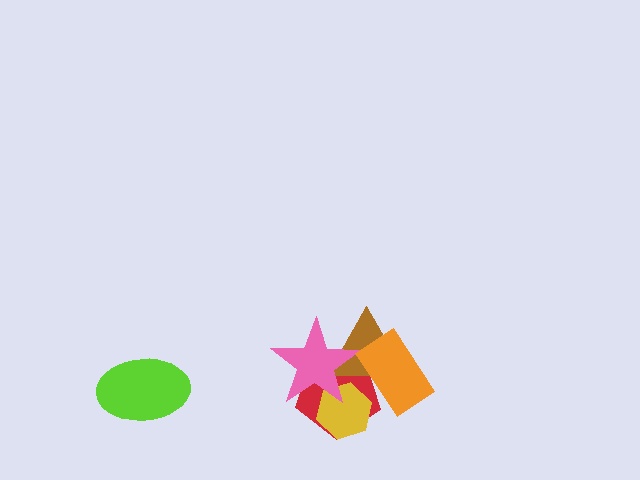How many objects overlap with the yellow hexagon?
3 objects overlap with the yellow hexagon.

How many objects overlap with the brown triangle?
4 objects overlap with the brown triangle.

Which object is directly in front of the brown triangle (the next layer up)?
The pink star is directly in front of the brown triangle.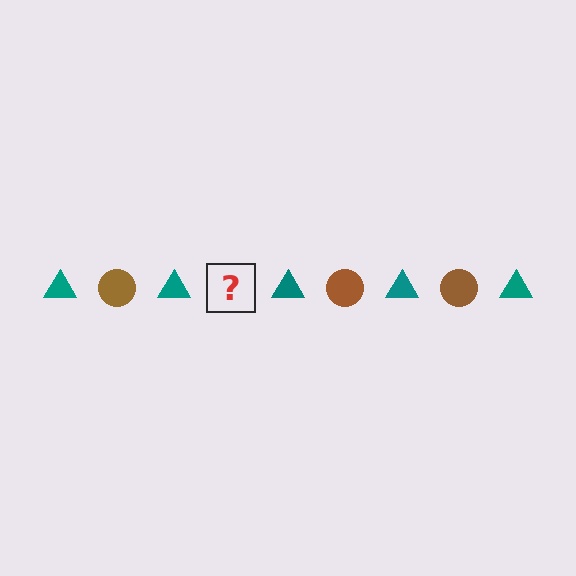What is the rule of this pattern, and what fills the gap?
The rule is that the pattern alternates between teal triangle and brown circle. The gap should be filled with a brown circle.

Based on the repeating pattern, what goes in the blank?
The blank should be a brown circle.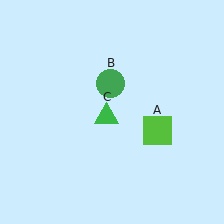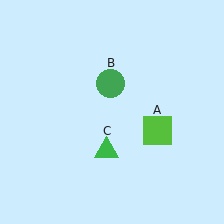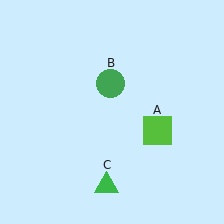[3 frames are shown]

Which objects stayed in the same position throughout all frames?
Lime square (object A) and green circle (object B) remained stationary.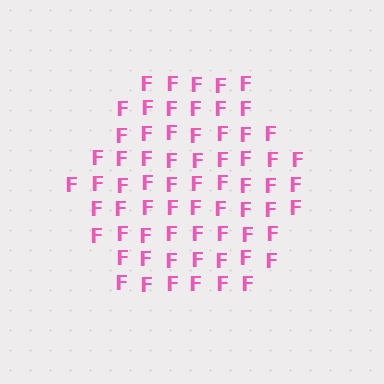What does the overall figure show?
The overall figure shows a hexagon.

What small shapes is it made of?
It is made of small letter F's.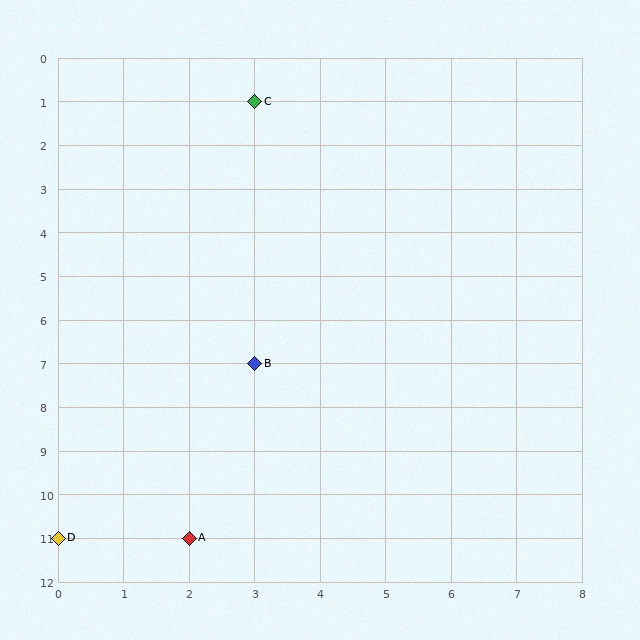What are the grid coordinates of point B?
Point B is at grid coordinates (3, 7).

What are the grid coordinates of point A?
Point A is at grid coordinates (2, 11).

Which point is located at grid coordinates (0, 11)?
Point D is at (0, 11).